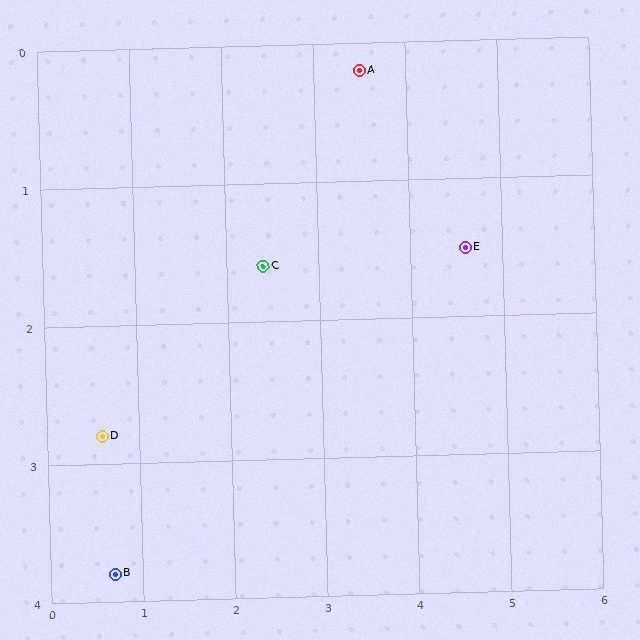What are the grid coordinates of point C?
Point C is at approximately (2.4, 1.6).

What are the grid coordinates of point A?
Point A is at approximately (3.5, 0.2).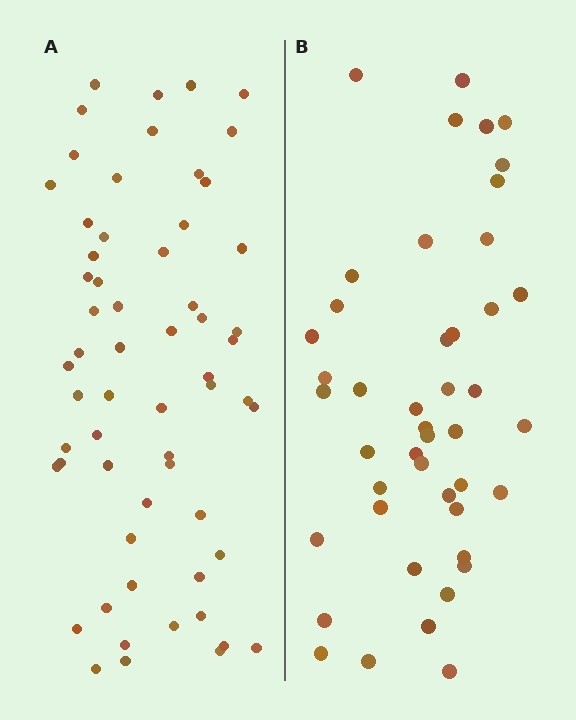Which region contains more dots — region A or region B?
Region A (the left region) has more dots.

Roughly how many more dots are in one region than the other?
Region A has approximately 15 more dots than region B.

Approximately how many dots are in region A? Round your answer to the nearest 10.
About 60 dots.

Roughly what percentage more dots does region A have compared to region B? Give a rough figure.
About 35% more.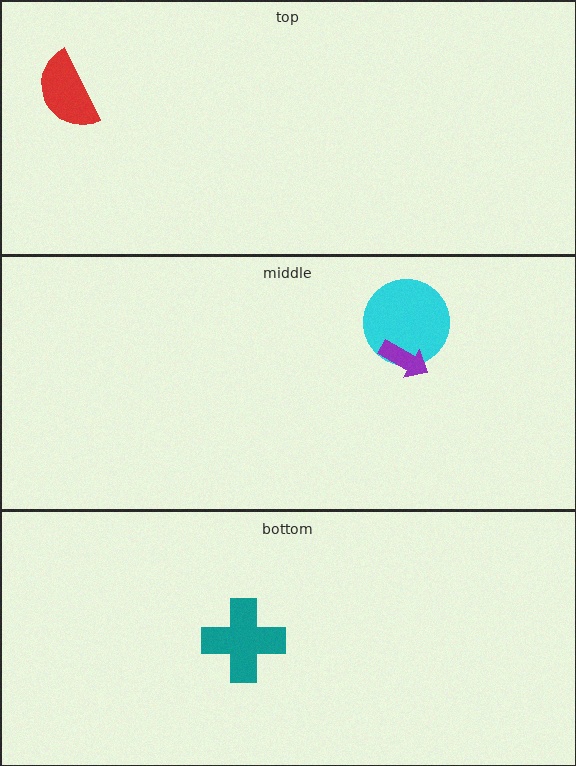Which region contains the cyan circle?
The middle region.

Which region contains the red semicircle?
The top region.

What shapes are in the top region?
The red semicircle.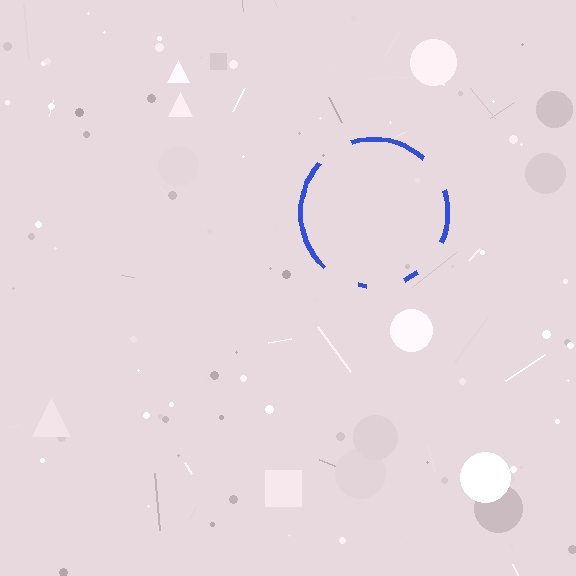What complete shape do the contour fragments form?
The contour fragments form a circle.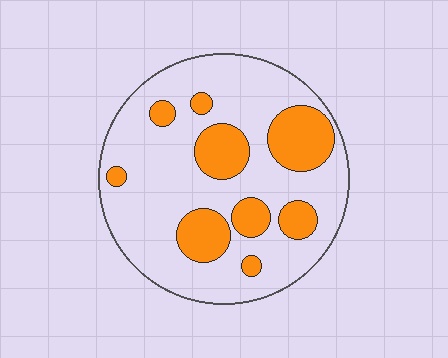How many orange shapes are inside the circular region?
9.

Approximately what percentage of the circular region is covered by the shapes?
Approximately 25%.